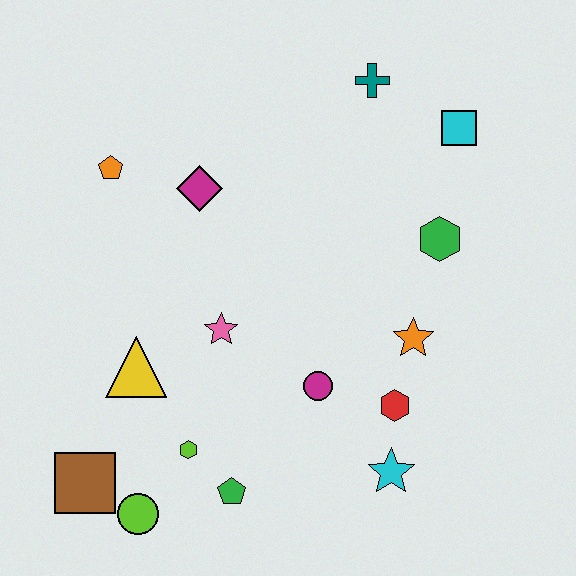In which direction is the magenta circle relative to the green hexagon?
The magenta circle is below the green hexagon.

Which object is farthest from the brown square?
The cyan square is farthest from the brown square.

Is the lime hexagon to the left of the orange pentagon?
No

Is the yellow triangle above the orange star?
No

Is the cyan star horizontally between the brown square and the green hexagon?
Yes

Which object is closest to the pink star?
The yellow triangle is closest to the pink star.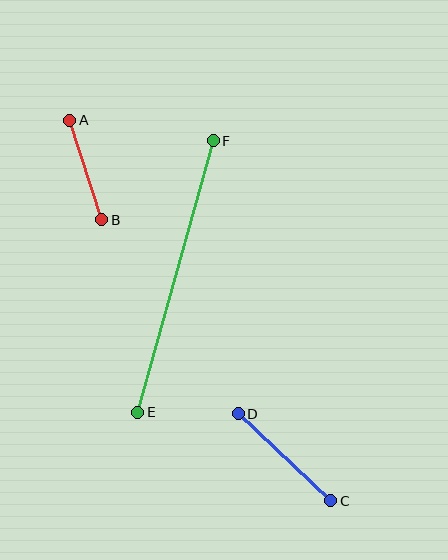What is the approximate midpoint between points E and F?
The midpoint is at approximately (175, 277) pixels.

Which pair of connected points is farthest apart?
Points E and F are farthest apart.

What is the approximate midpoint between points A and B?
The midpoint is at approximately (86, 170) pixels.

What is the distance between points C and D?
The distance is approximately 127 pixels.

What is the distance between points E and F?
The distance is approximately 282 pixels.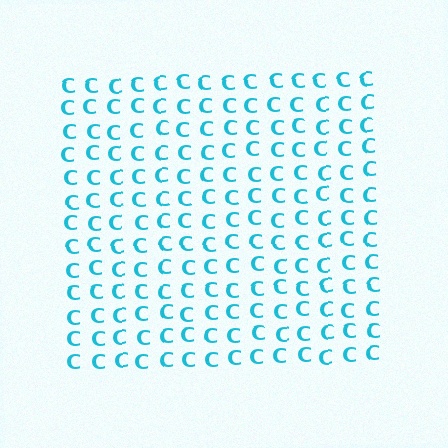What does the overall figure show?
The overall figure shows a square.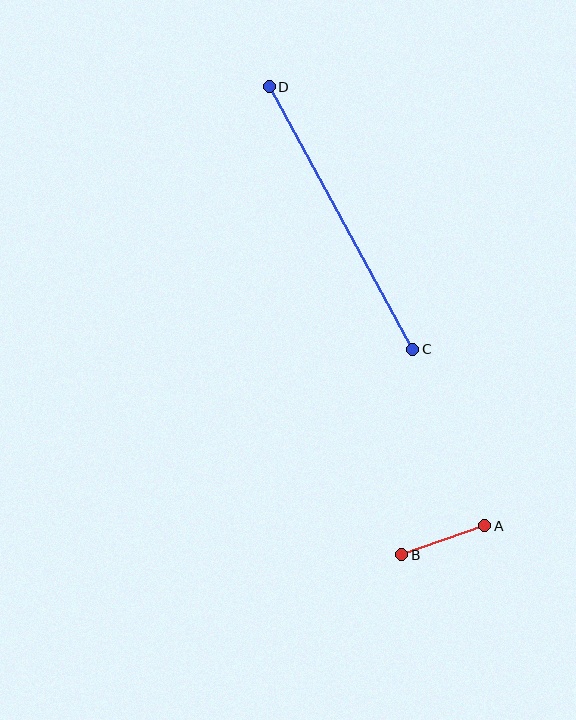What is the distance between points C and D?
The distance is approximately 299 pixels.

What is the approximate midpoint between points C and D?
The midpoint is at approximately (341, 218) pixels.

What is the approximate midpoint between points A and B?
The midpoint is at approximately (443, 540) pixels.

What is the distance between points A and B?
The distance is approximately 88 pixels.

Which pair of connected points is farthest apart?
Points C and D are farthest apart.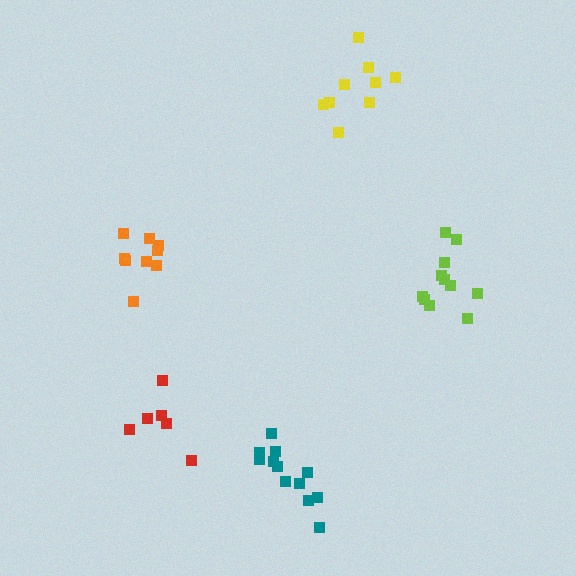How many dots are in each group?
Group 1: 11 dots, Group 2: 12 dots, Group 3: 9 dots, Group 4: 9 dots, Group 5: 6 dots (47 total).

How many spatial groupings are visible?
There are 5 spatial groupings.